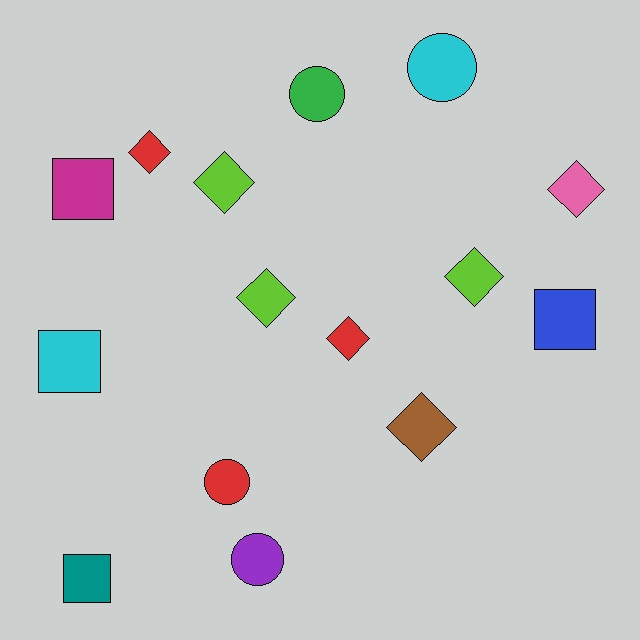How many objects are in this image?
There are 15 objects.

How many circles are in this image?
There are 4 circles.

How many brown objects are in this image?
There is 1 brown object.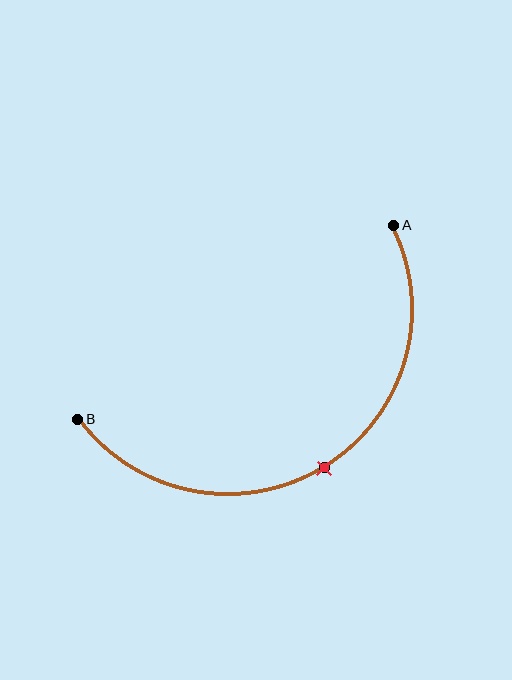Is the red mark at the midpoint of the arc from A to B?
Yes. The red mark lies on the arc at equal arc-length from both A and B — it is the arc midpoint.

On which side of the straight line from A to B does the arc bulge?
The arc bulges below the straight line connecting A and B.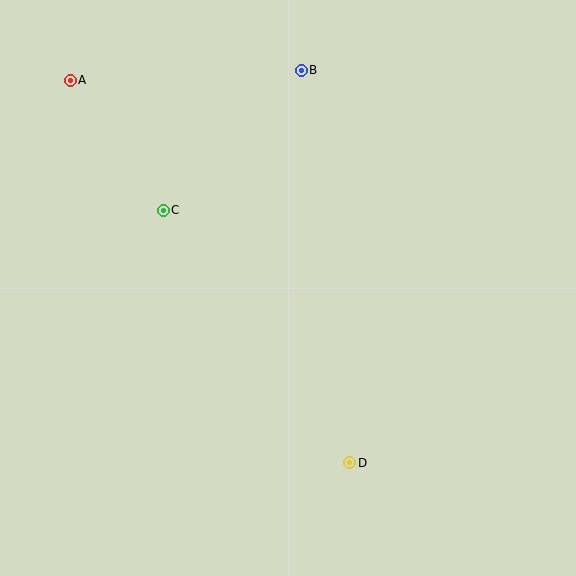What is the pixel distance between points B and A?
The distance between B and A is 231 pixels.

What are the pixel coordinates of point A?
Point A is at (70, 80).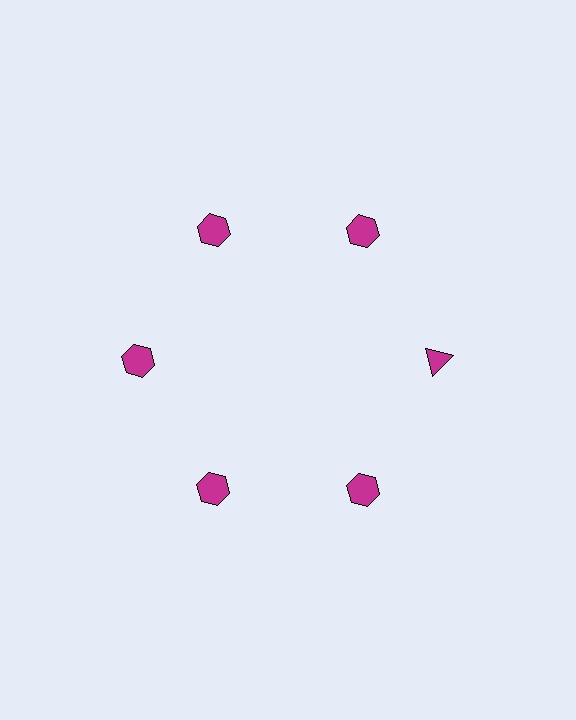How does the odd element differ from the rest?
It has a different shape: triangle instead of hexagon.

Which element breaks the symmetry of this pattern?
The magenta triangle at roughly the 3 o'clock position breaks the symmetry. All other shapes are magenta hexagons.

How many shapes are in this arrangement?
There are 6 shapes arranged in a ring pattern.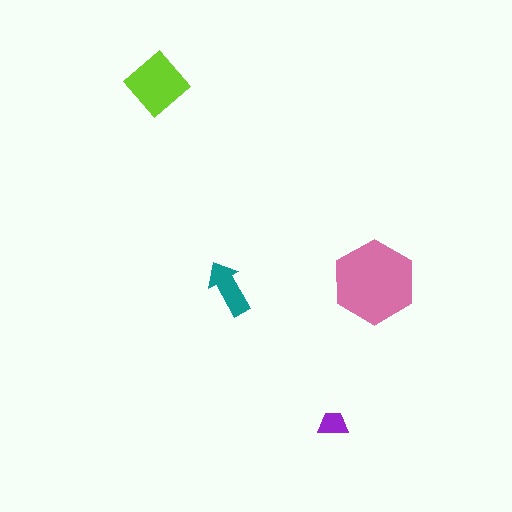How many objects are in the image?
There are 4 objects in the image.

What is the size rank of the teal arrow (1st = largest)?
3rd.